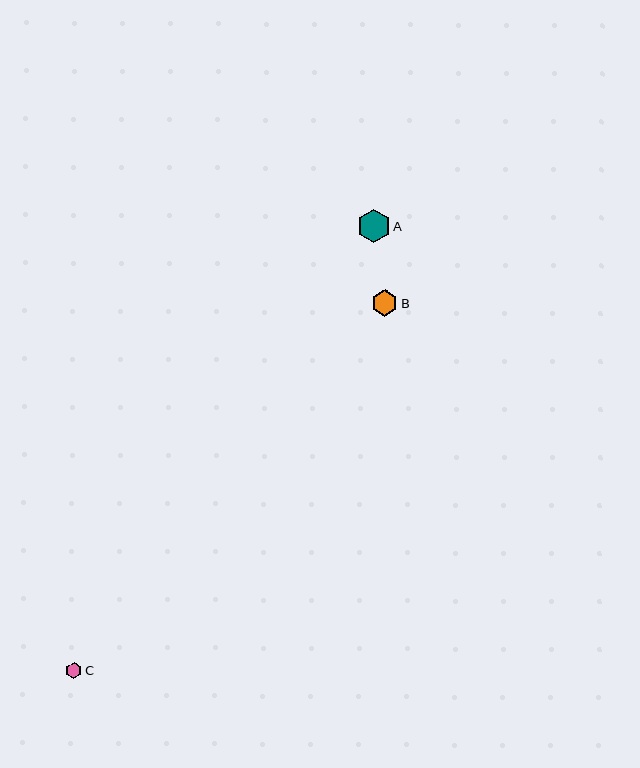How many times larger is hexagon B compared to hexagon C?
Hexagon B is approximately 1.6 times the size of hexagon C.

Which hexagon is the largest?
Hexagon A is the largest with a size of approximately 33 pixels.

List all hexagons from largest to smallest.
From largest to smallest: A, B, C.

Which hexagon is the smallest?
Hexagon C is the smallest with a size of approximately 16 pixels.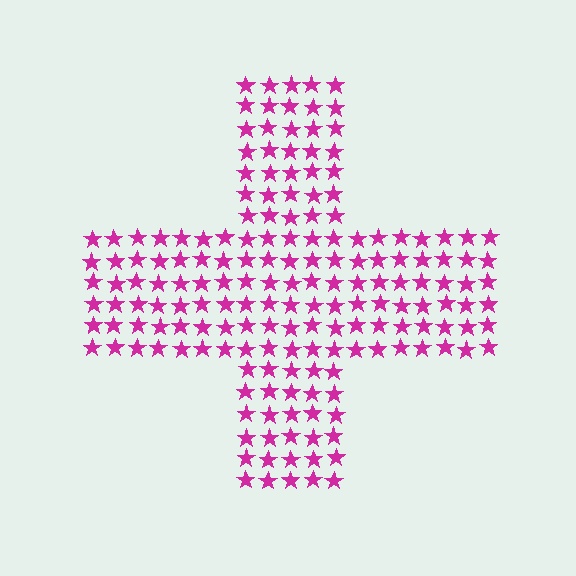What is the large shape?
The large shape is a cross.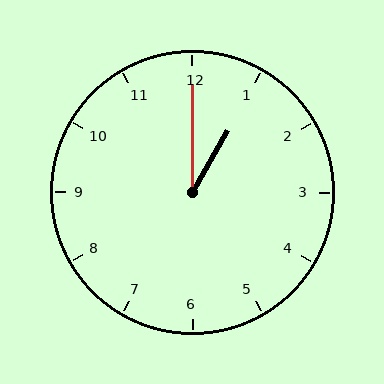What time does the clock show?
1:00.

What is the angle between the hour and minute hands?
Approximately 30 degrees.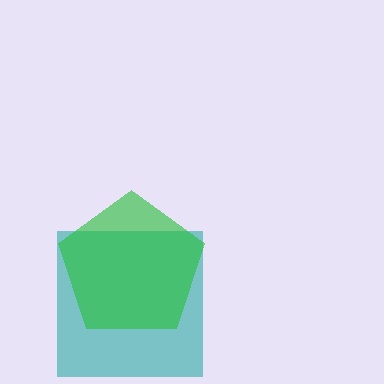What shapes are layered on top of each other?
The layered shapes are: a teal square, a green pentagon.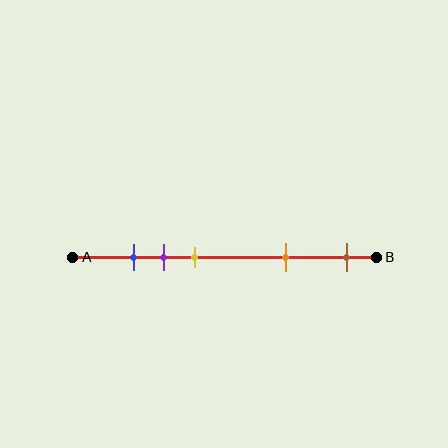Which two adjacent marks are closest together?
The blue and purple marks are the closest adjacent pair.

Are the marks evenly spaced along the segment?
No, the marks are not evenly spaced.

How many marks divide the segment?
There are 5 marks dividing the segment.